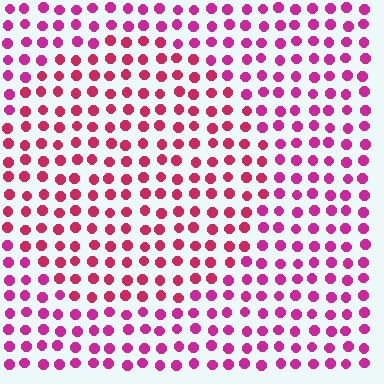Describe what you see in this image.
The image is filled with small magenta elements in a uniform arrangement. A circle-shaped region is visible where the elements are tinted to a slightly different hue, forming a subtle color boundary.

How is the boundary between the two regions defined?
The boundary is defined purely by a slight shift in hue (about 22 degrees). Spacing, size, and orientation are identical on both sides.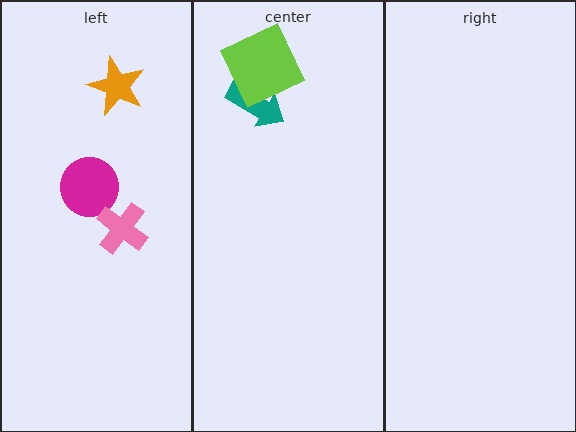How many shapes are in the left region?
3.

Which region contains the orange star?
The left region.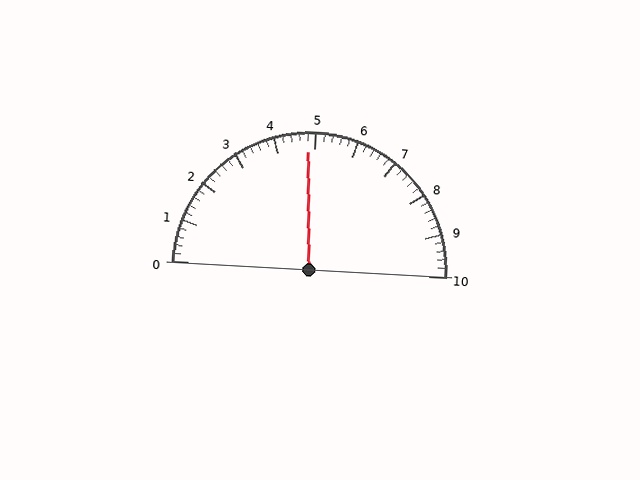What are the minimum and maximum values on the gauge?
The gauge ranges from 0 to 10.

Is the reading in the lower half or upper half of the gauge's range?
The reading is in the lower half of the range (0 to 10).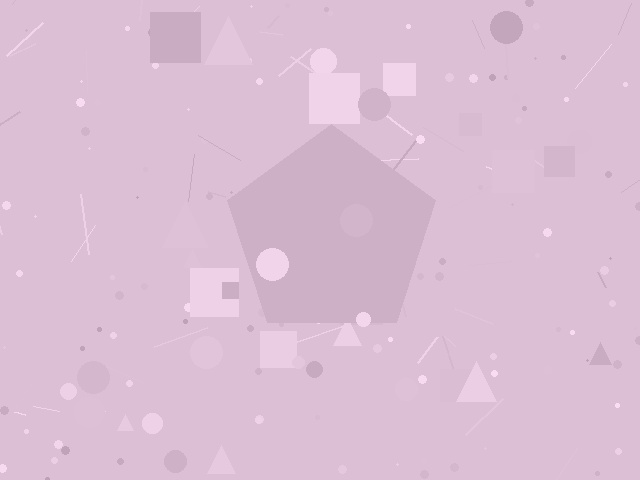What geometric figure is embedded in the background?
A pentagon is embedded in the background.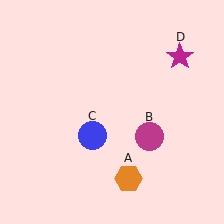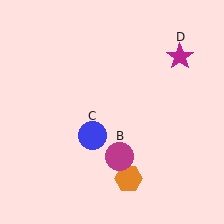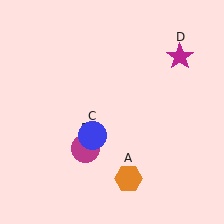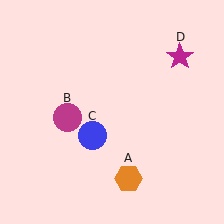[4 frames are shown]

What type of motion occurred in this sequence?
The magenta circle (object B) rotated clockwise around the center of the scene.